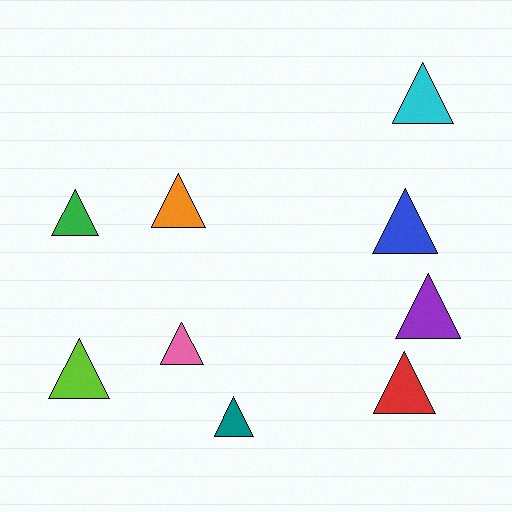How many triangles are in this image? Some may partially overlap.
There are 9 triangles.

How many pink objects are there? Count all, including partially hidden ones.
There is 1 pink object.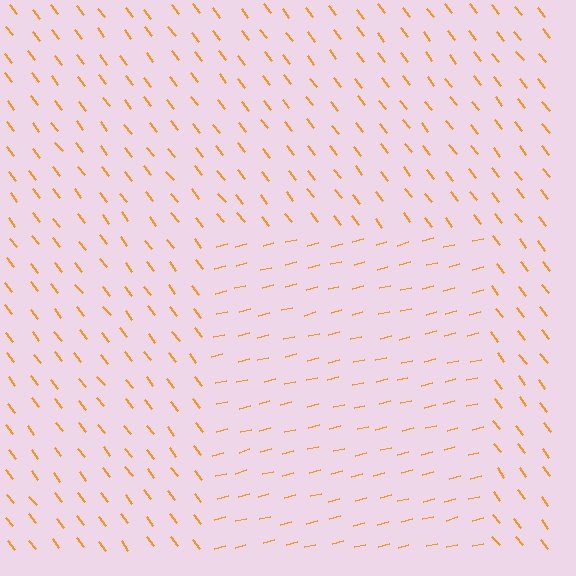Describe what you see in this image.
The image is filled with small orange line segments. A rectangle region in the image has lines oriented differently from the surrounding lines, creating a visible texture boundary.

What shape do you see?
I see a rectangle.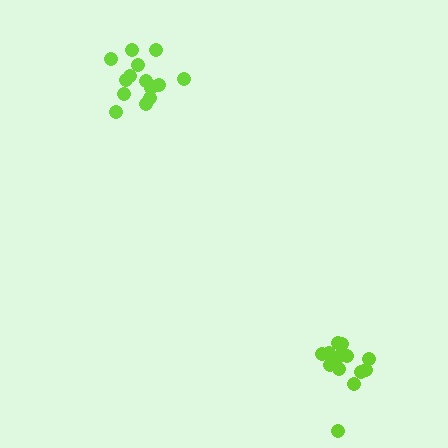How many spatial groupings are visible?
There are 2 spatial groupings.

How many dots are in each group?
Group 1: 15 dots, Group 2: 14 dots (29 total).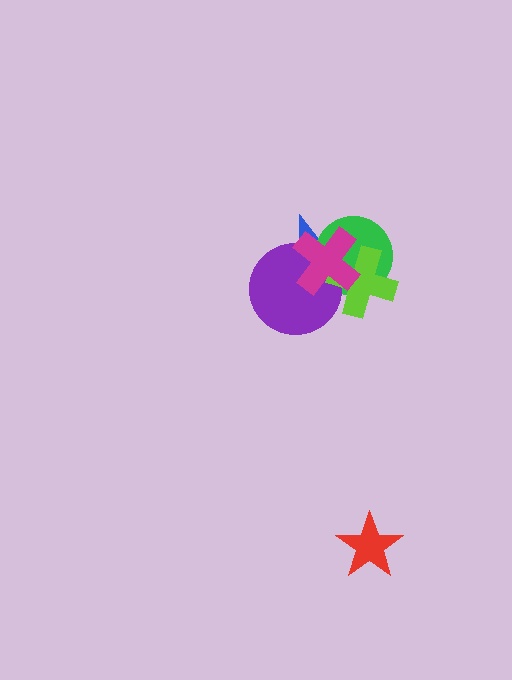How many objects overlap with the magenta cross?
4 objects overlap with the magenta cross.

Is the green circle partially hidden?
Yes, it is partially covered by another shape.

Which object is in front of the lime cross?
The magenta cross is in front of the lime cross.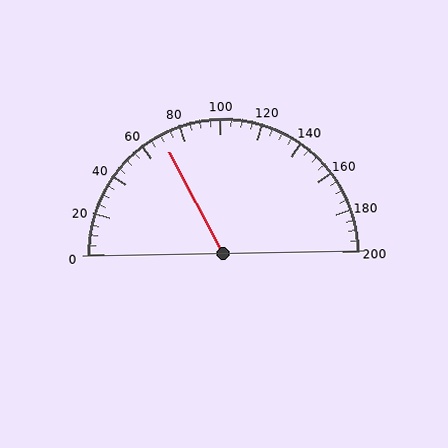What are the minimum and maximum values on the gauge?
The gauge ranges from 0 to 200.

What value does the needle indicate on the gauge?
The needle indicates approximately 70.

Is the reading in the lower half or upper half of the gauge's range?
The reading is in the lower half of the range (0 to 200).